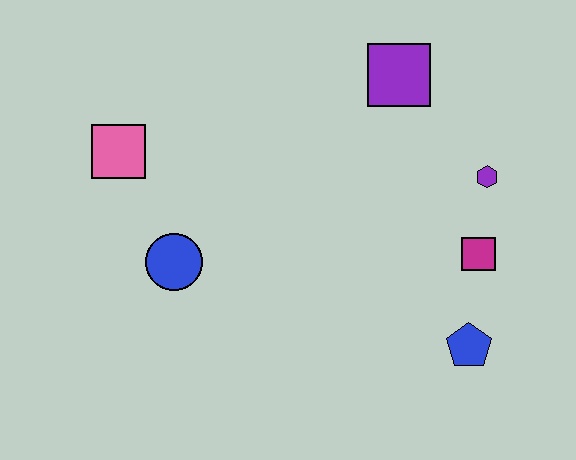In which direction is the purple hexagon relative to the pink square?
The purple hexagon is to the right of the pink square.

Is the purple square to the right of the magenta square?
No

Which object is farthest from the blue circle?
The purple hexagon is farthest from the blue circle.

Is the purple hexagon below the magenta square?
No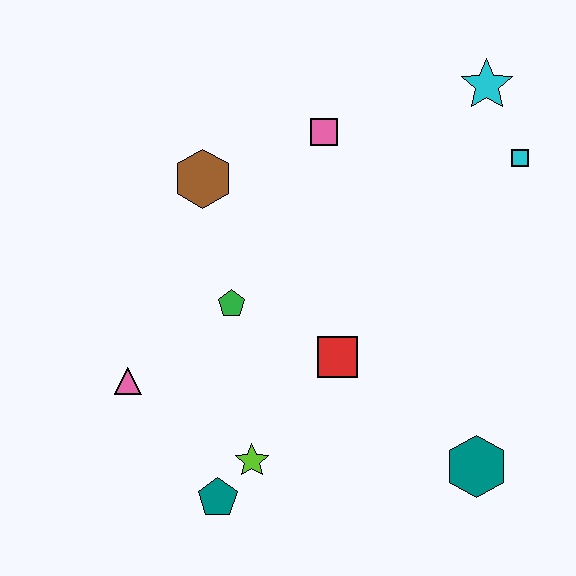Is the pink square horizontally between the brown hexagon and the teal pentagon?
No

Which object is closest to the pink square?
The brown hexagon is closest to the pink square.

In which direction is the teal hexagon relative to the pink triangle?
The teal hexagon is to the right of the pink triangle.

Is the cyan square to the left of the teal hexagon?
No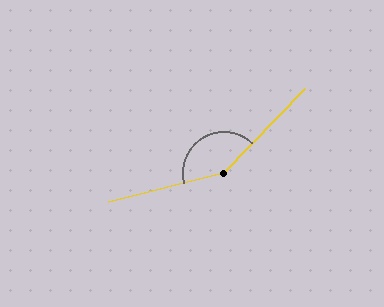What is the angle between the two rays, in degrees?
Approximately 148 degrees.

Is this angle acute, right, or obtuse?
It is obtuse.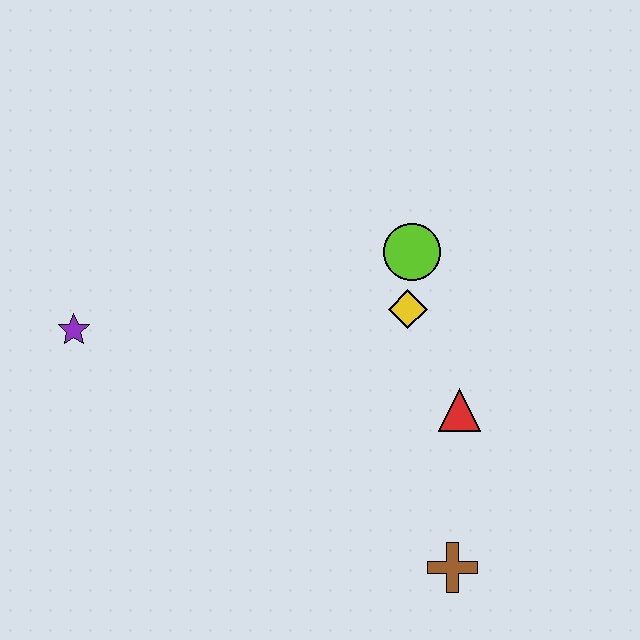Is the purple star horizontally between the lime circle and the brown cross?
No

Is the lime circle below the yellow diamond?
No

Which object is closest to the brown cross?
The red triangle is closest to the brown cross.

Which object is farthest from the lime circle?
The purple star is farthest from the lime circle.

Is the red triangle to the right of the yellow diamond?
Yes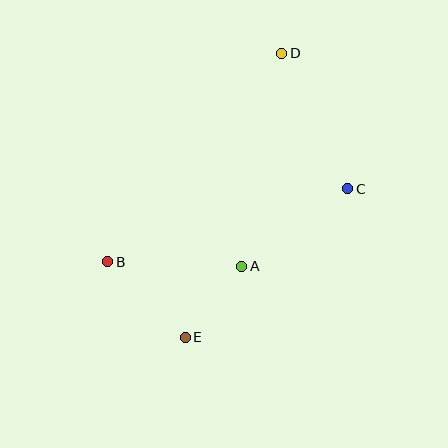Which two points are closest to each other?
Points A and E are closest to each other.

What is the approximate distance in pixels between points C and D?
The distance between C and D is approximately 151 pixels.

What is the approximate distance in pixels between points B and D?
The distance between B and D is approximately 271 pixels.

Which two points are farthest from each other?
Points D and E are farthest from each other.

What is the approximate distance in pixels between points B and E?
The distance between B and E is approximately 108 pixels.